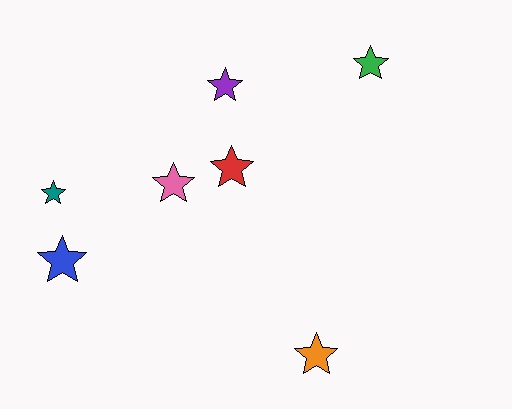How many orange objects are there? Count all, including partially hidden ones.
There is 1 orange object.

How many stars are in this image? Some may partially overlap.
There are 7 stars.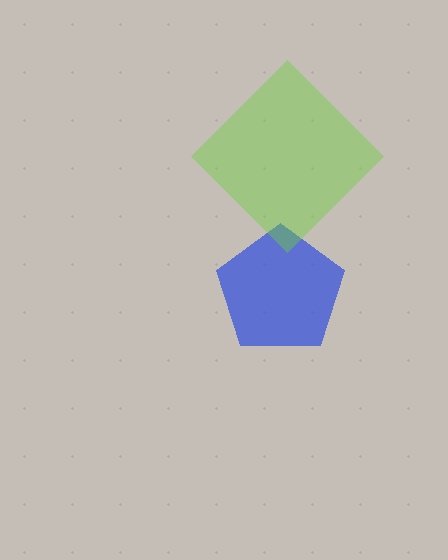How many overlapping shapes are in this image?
There are 2 overlapping shapes in the image.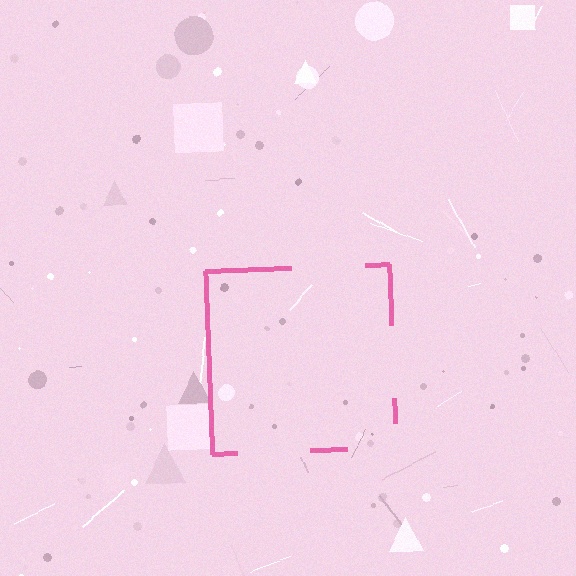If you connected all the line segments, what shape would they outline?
They would outline a square.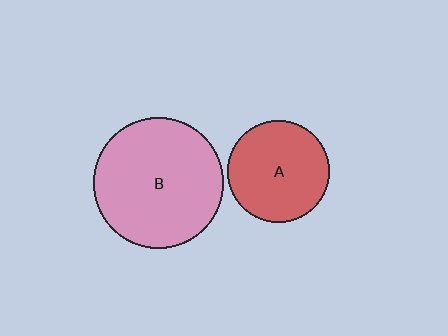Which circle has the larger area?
Circle B (pink).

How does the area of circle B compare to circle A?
Approximately 1.6 times.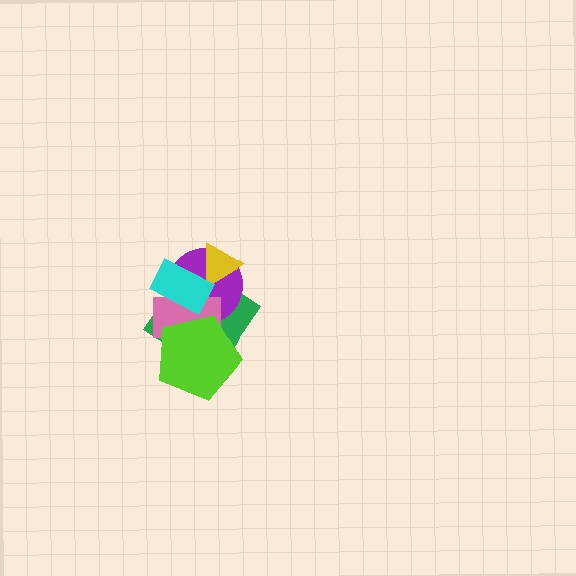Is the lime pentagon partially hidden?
No, no other shape covers it.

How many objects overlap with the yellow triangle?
3 objects overlap with the yellow triangle.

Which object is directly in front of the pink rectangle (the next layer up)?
The lime pentagon is directly in front of the pink rectangle.